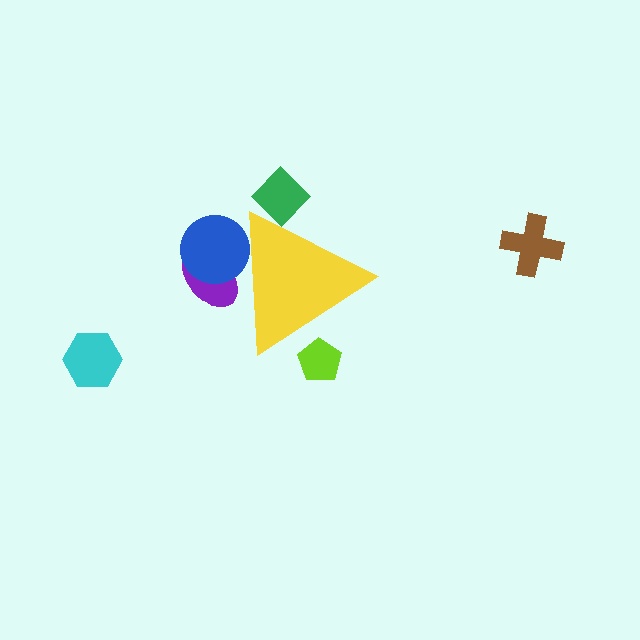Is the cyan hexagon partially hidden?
No, the cyan hexagon is fully visible.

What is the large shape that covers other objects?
A yellow triangle.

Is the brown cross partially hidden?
No, the brown cross is fully visible.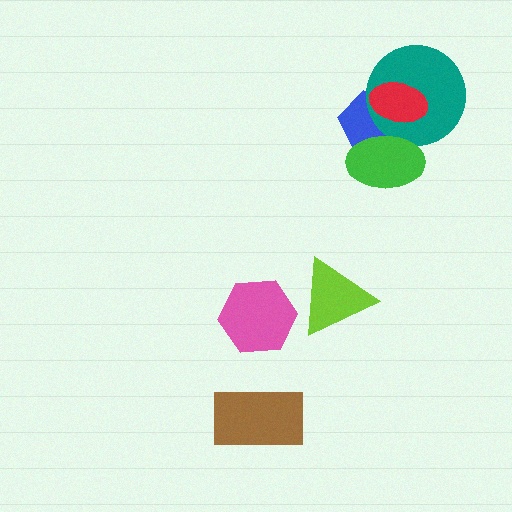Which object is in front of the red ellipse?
The green ellipse is in front of the red ellipse.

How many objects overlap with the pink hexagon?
0 objects overlap with the pink hexagon.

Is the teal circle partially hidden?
Yes, it is partially covered by another shape.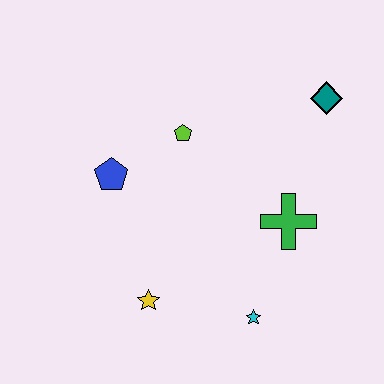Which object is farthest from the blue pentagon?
The teal diamond is farthest from the blue pentagon.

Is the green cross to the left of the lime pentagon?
No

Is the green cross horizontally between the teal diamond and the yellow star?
Yes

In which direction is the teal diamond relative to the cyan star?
The teal diamond is above the cyan star.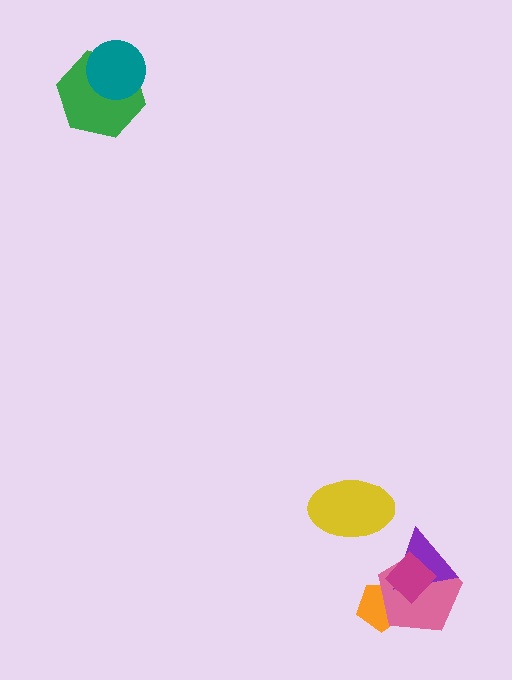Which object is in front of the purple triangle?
The magenta diamond is in front of the purple triangle.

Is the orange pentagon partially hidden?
Yes, it is partially covered by another shape.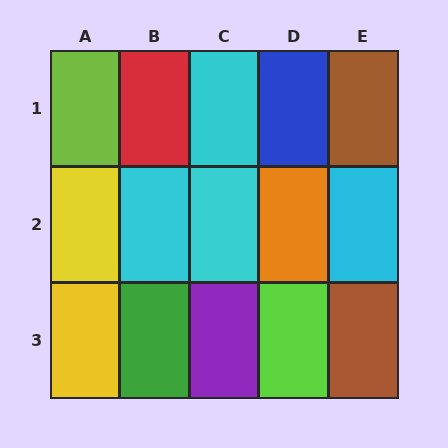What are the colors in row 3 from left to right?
Yellow, green, purple, lime, brown.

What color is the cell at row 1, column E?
Brown.